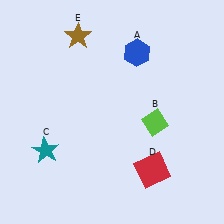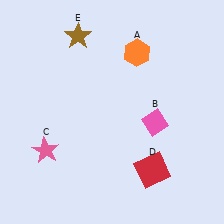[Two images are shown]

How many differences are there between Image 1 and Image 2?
There are 3 differences between the two images.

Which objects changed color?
A changed from blue to orange. B changed from lime to pink. C changed from teal to pink.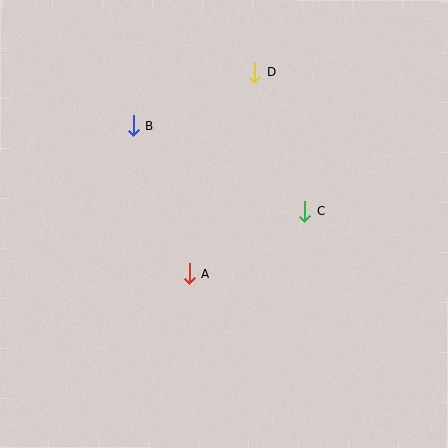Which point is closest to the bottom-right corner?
Point C is closest to the bottom-right corner.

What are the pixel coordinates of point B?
Point B is at (133, 126).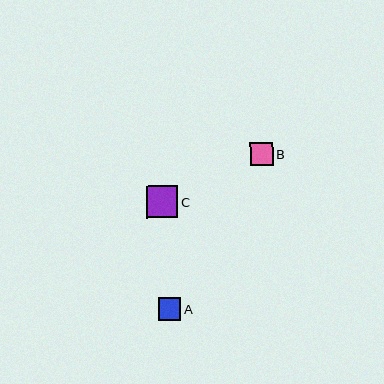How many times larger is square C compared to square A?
Square C is approximately 1.4 times the size of square A.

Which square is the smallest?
Square B is the smallest with a size of approximately 23 pixels.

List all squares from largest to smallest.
From largest to smallest: C, A, B.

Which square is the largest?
Square C is the largest with a size of approximately 32 pixels.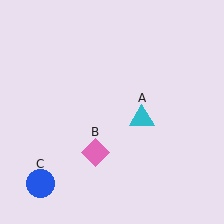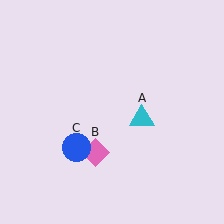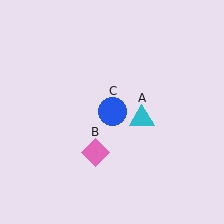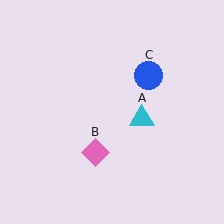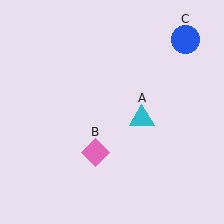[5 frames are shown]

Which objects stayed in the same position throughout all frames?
Cyan triangle (object A) and pink diamond (object B) remained stationary.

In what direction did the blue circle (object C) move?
The blue circle (object C) moved up and to the right.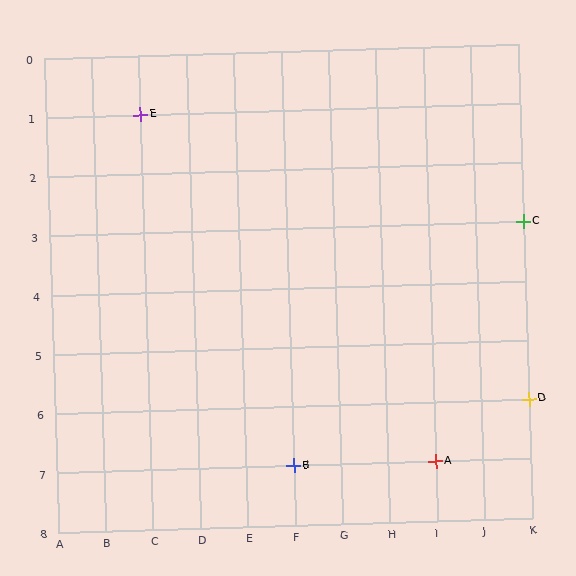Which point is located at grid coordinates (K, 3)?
Point C is at (K, 3).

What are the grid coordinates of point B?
Point B is at grid coordinates (F, 7).